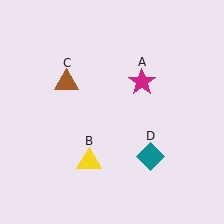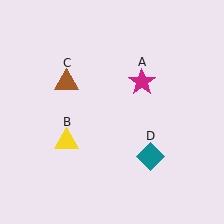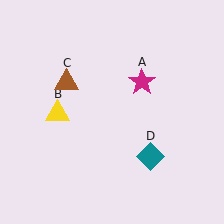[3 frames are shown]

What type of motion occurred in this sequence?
The yellow triangle (object B) rotated clockwise around the center of the scene.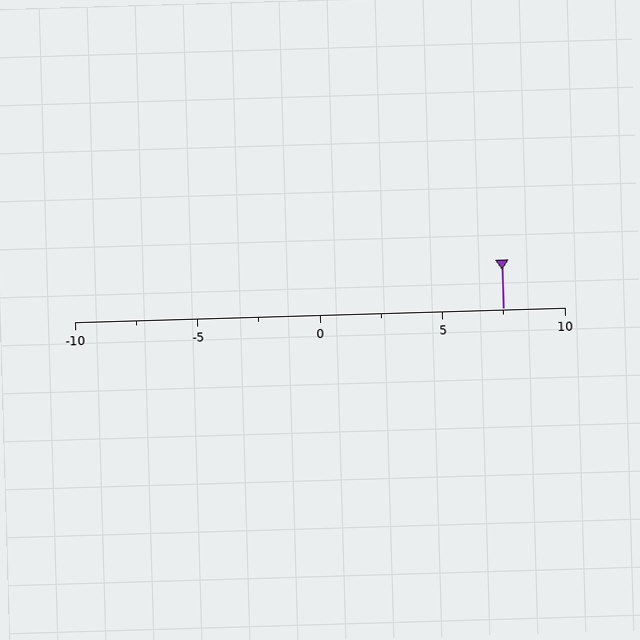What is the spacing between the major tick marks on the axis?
The major ticks are spaced 5 apart.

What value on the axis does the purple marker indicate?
The marker indicates approximately 7.5.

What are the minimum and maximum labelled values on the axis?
The axis runs from -10 to 10.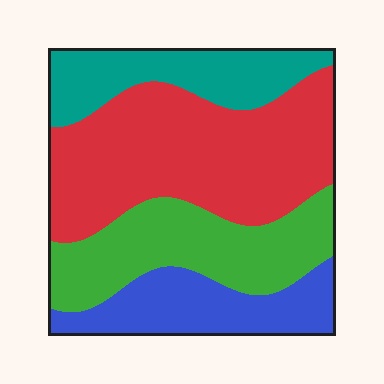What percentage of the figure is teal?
Teal covers roughly 15% of the figure.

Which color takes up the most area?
Red, at roughly 40%.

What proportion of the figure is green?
Green takes up about one quarter (1/4) of the figure.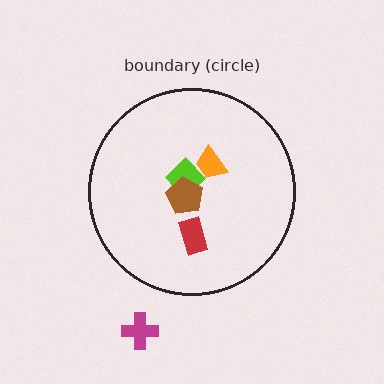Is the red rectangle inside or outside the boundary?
Inside.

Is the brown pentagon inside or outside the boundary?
Inside.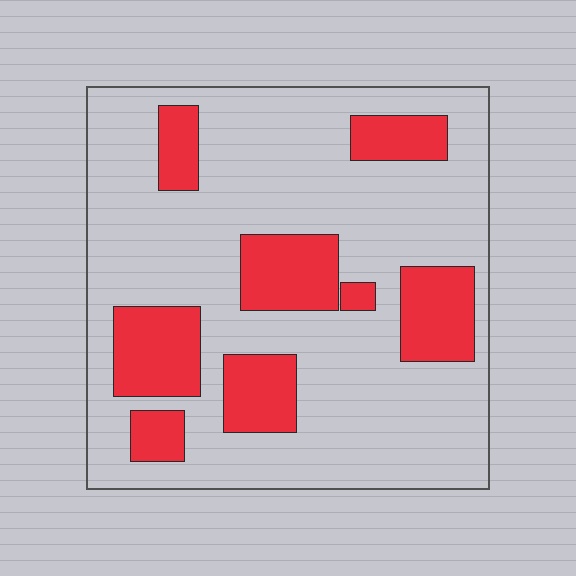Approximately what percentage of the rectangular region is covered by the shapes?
Approximately 25%.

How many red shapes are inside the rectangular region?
8.